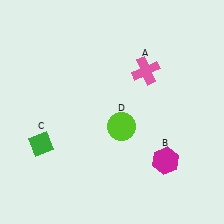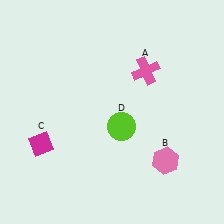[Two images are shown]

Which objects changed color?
B changed from magenta to pink. C changed from green to magenta.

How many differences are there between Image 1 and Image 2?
There are 2 differences between the two images.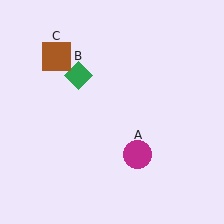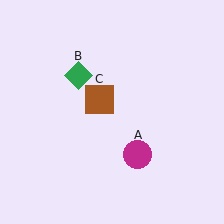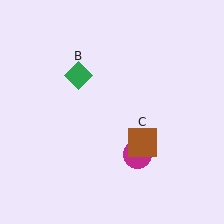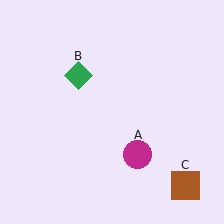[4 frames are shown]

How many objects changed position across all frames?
1 object changed position: brown square (object C).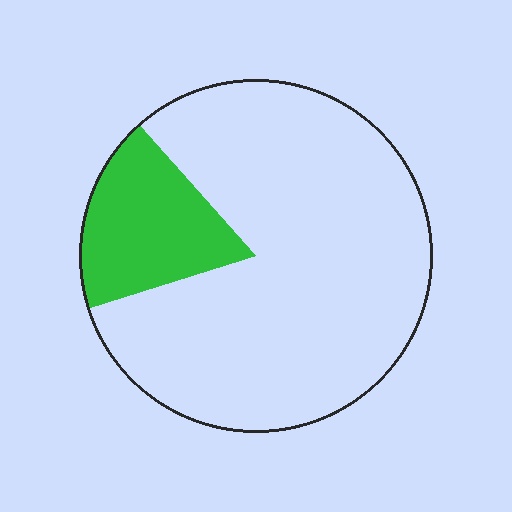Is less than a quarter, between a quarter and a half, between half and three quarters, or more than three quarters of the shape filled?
Less than a quarter.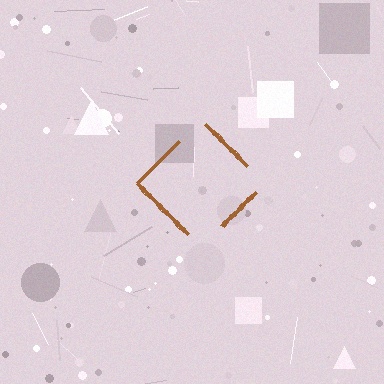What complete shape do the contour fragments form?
The contour fragments form a diamond.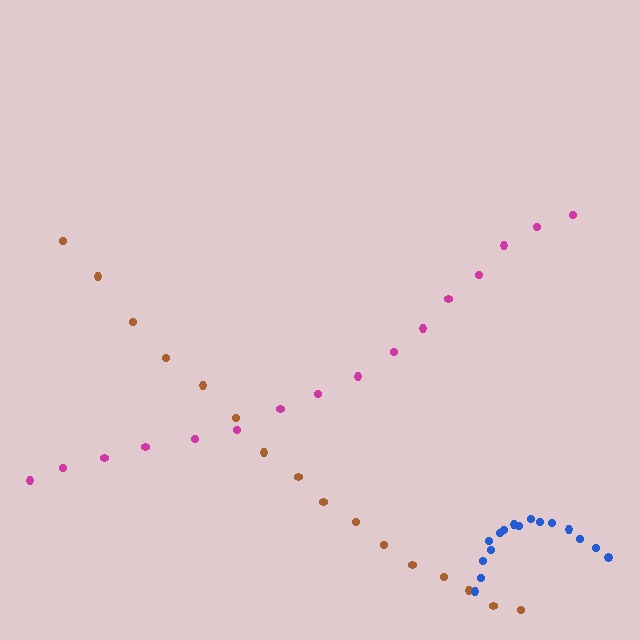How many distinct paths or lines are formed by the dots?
There are 3 distinct paths.